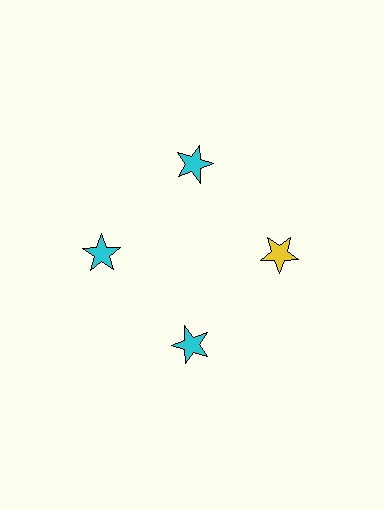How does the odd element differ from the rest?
It has a different color: yellow instead of cyan.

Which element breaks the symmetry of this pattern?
The yellow star at roughly the 3 o'clock position breaks the symmetry. All other shapes are cyan stars.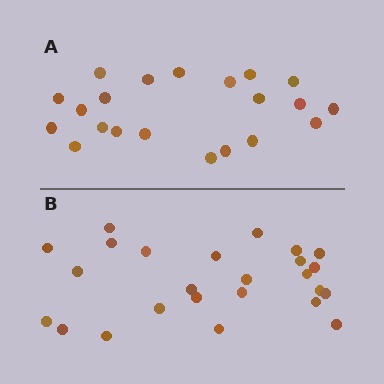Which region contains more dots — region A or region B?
Region B (the bottom region) has more dots.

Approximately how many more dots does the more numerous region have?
Region B has about 4 more dots than region A.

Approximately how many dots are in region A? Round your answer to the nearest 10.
About 20 dots. (The exact count is 21, which rounds to 20.)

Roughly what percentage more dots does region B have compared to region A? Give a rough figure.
About 20% more.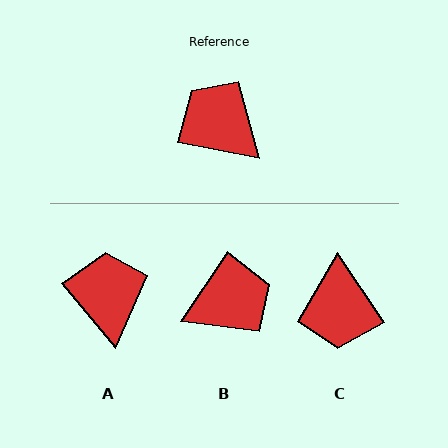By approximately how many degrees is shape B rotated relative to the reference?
Approximately 112 degrees clockwise.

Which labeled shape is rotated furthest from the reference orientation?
C, about 135 degrees away.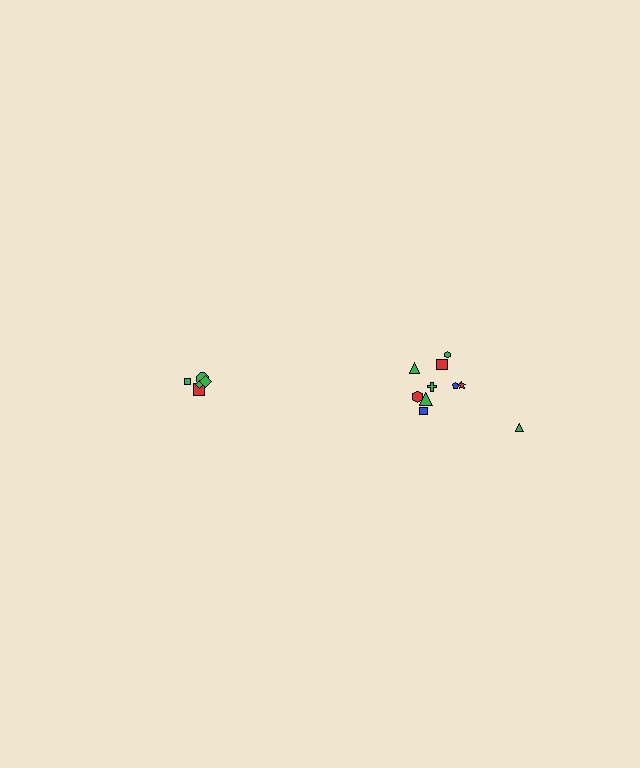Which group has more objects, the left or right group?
The right group.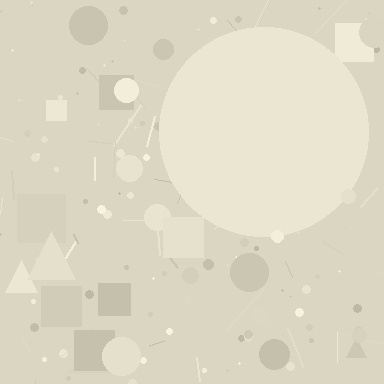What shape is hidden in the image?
A circle is hidden in the image.